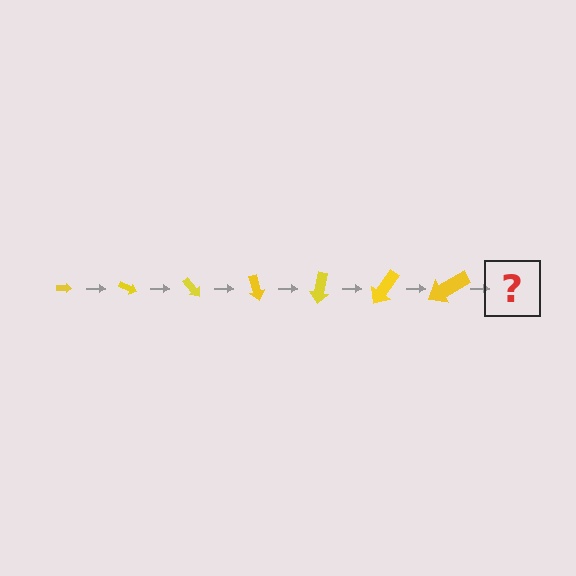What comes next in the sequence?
The next element should be an arrow, larger than the previous one and rotated 175 degrees from the start.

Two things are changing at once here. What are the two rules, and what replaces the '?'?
The two rules are that the arrow grows larger each step and it rotates 25 degrees each step. The '?' should be an arrow, larger than the previous one and rotated 175 degrees from the start.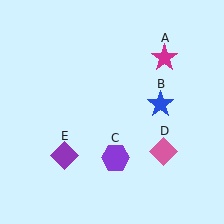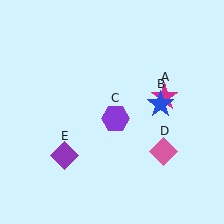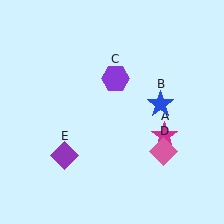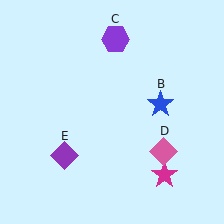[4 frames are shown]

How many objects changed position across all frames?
2 objects changed position: magenta star (object A), purple hexagon (object C).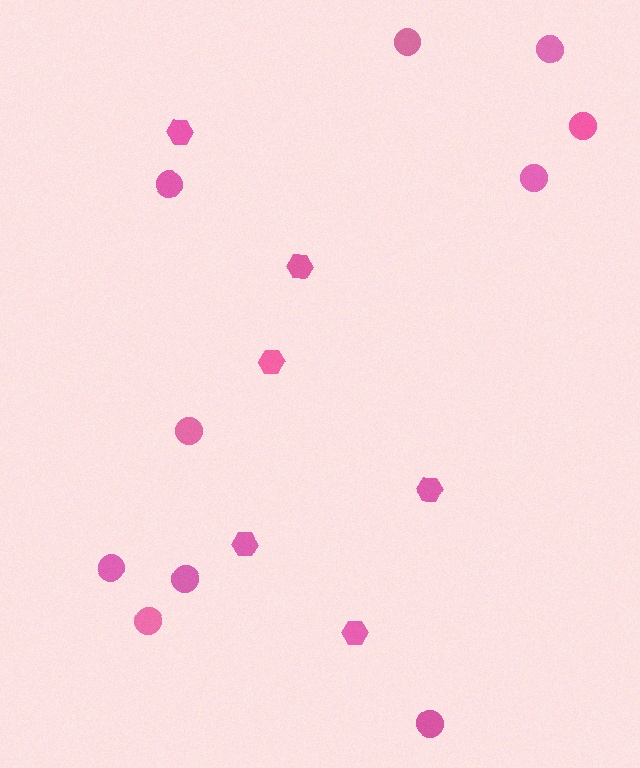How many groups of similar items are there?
There are 2 groups: one group of circles (10) and one group of hexagons (6).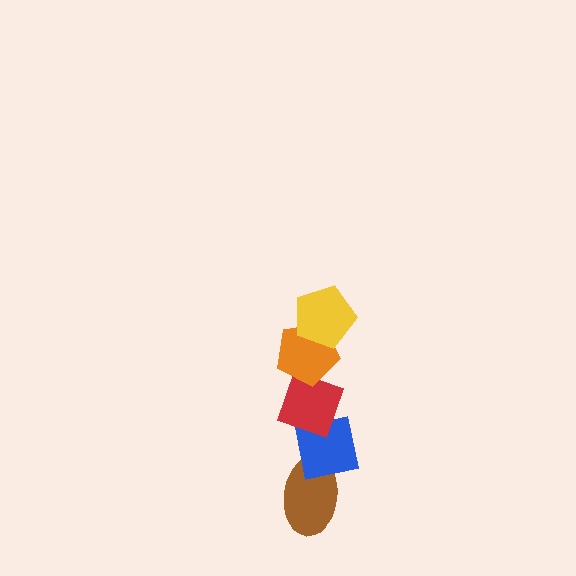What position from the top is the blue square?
The blue square is 4th from the top.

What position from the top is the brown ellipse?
The brown ellipse is 5th from the top.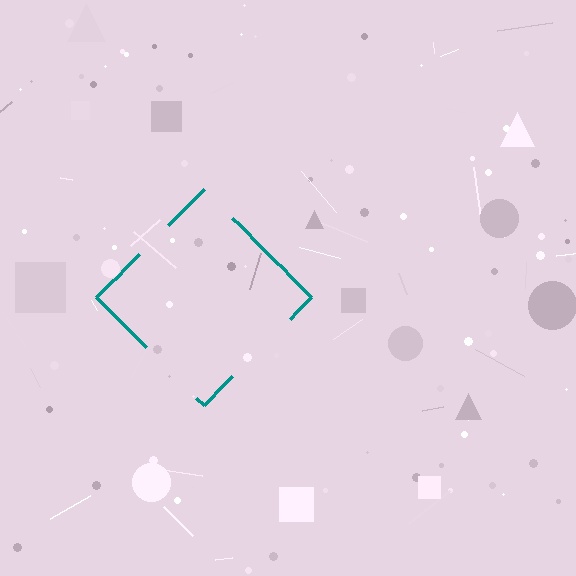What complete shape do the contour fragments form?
The contour fragments form a diamond.